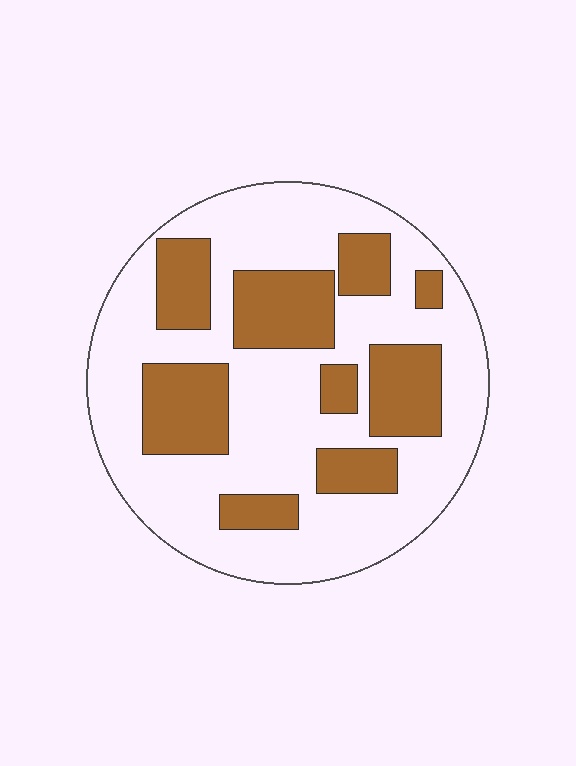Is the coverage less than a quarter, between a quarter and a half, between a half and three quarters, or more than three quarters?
Between a quarter and a half.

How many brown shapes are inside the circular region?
9.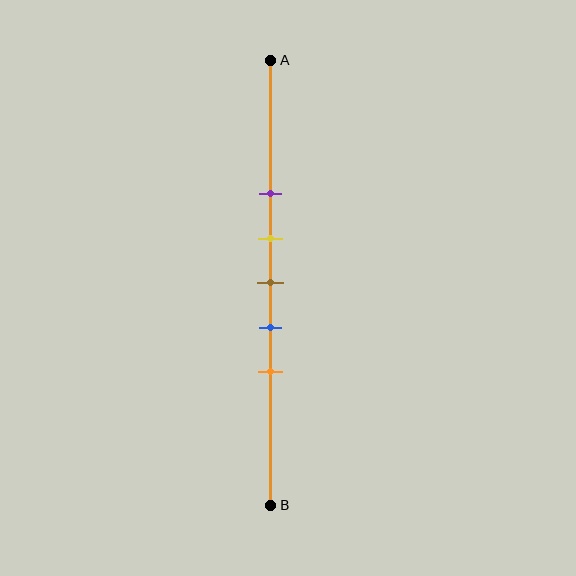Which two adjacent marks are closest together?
The yellow and brown marks are the closest adjacent pair.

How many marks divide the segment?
There are 5 marks dividing the segment.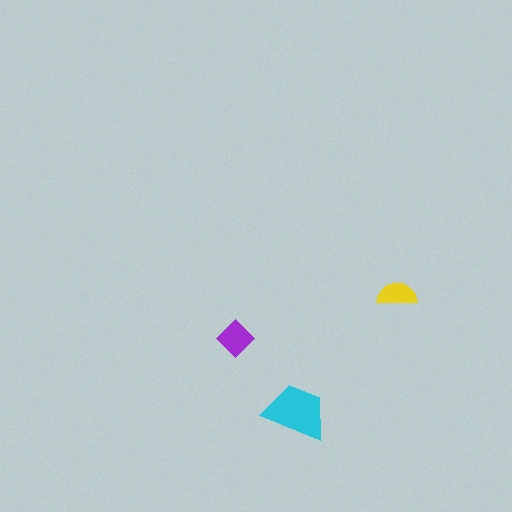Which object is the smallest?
The yellow semicircle.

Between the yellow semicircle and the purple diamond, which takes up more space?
The purple diamond.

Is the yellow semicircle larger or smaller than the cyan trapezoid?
Smaller.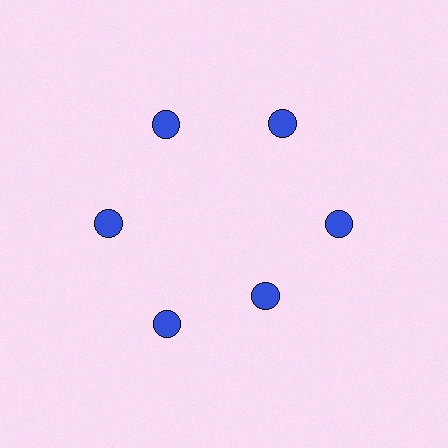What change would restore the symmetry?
The symmetry would be restored by moving it outward, back onto the ring so that all 6 circles sit at equal angles and equal distance from the center.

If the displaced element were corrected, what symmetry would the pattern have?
It would have 6-fold rotational symmetry — the pattern would map onto itself every 60 degrees.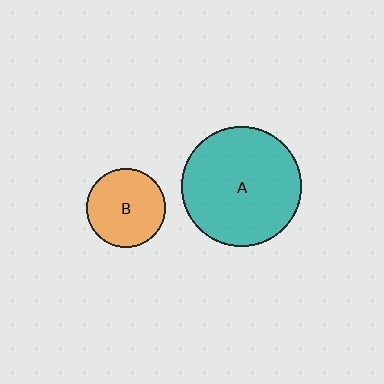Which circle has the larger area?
Circle A (teal).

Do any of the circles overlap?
No, none of the circles overlap.